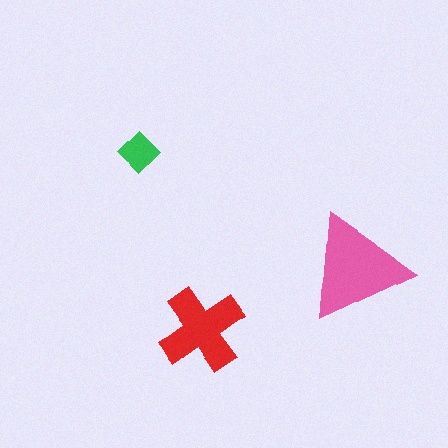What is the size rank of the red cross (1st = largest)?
2nd.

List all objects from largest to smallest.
The pink triangle, the red cross, the green diamond.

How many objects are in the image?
There are 3 objects in the image.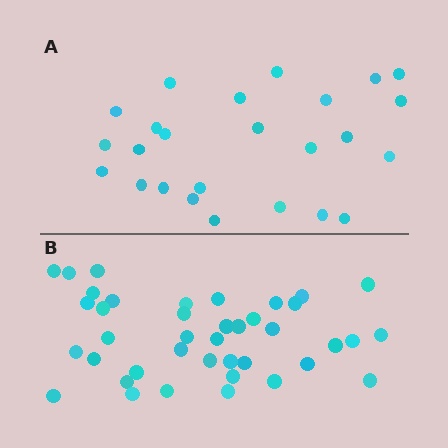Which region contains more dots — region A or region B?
Region B (the bottom region) has more dots.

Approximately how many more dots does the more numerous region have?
Region B has approximately 15 more dots than region A.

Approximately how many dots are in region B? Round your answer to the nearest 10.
About 40 dots.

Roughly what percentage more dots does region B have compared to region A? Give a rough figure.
About 60% more.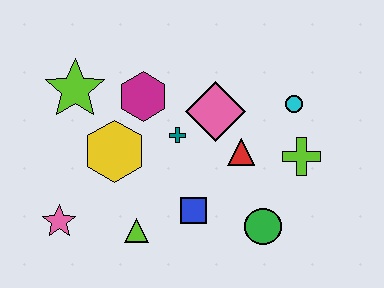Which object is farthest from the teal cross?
The pink star is farthest from the teal cross.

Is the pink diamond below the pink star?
No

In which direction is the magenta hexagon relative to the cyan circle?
The magenta hexagon is to the left of the cyan circle.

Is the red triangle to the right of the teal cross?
Yes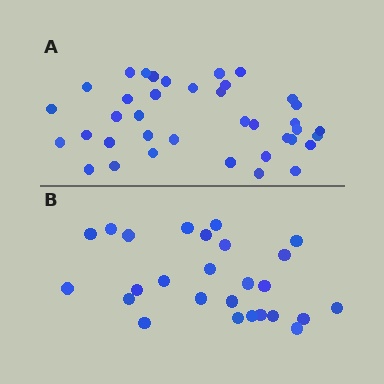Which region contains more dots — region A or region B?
Region A (the top region) has more dots.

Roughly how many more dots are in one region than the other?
Region A has roughly 12 or so more dots than region B.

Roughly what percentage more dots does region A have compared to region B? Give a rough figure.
About 45% more.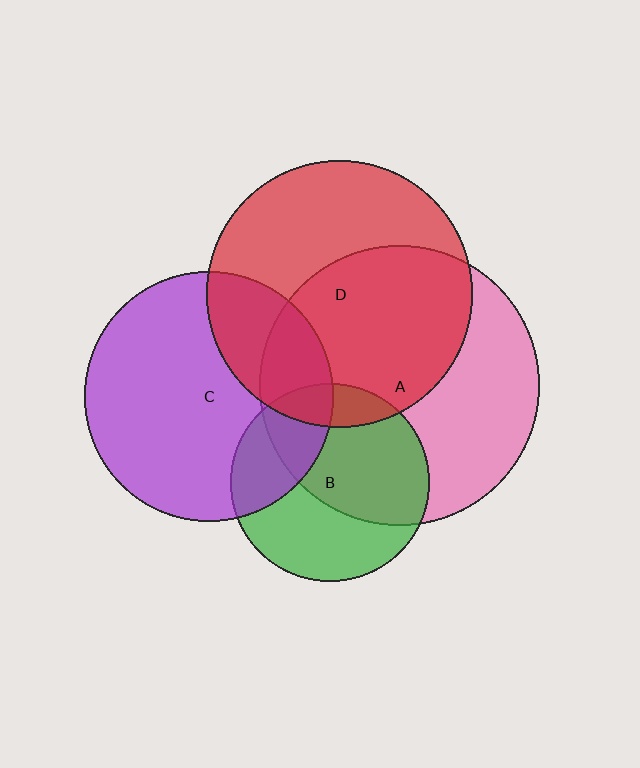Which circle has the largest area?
Circle A (pink).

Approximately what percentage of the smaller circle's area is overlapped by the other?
Approximately 15%.